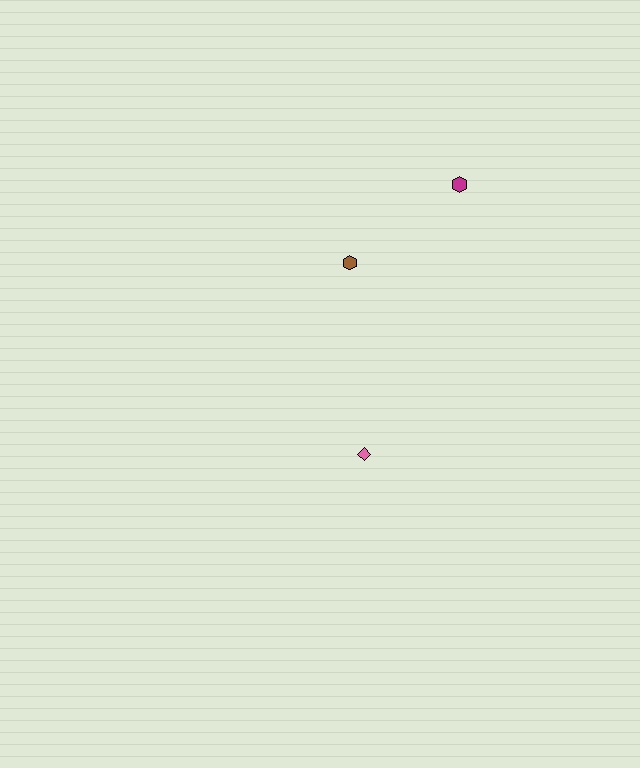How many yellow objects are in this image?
There are no yellow objects.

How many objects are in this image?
There are 3 objects.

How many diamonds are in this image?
There is 1 diamond.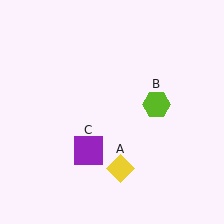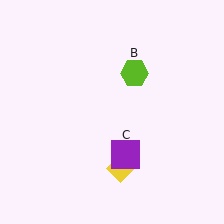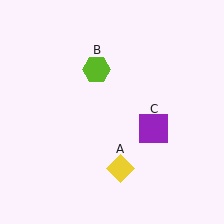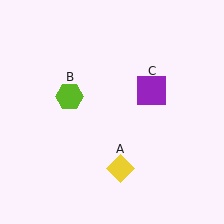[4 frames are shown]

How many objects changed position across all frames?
2 objects changed position: lime hexagon (object B), purple square (object C).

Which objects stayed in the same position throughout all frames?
Yellow diamond (object A) remained stationary.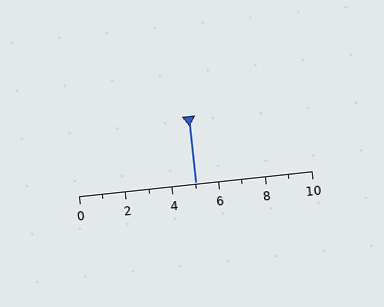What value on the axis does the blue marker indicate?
The marker indicates approximately 5.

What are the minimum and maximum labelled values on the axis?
The axis runs from 0 to 10.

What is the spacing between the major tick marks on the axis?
The major ticks are spaced 2 apart.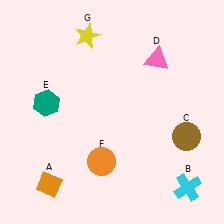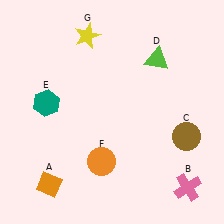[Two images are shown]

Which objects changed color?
B changed from cyan to pink. D changed from pink to lime.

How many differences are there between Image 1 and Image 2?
There are 2 differences between the two images.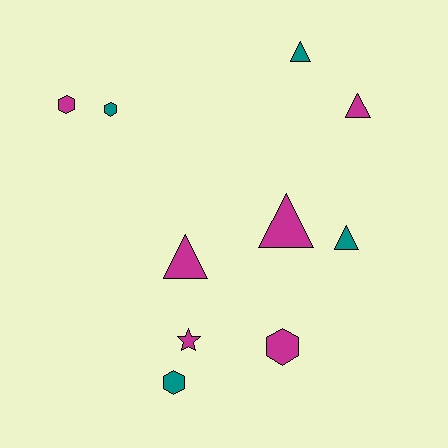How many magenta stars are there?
There is 1 magenta star.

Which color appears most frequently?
Magenta, with 6 objects.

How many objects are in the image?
There are 10 objects.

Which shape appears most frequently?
Triangle, with 5 objects.